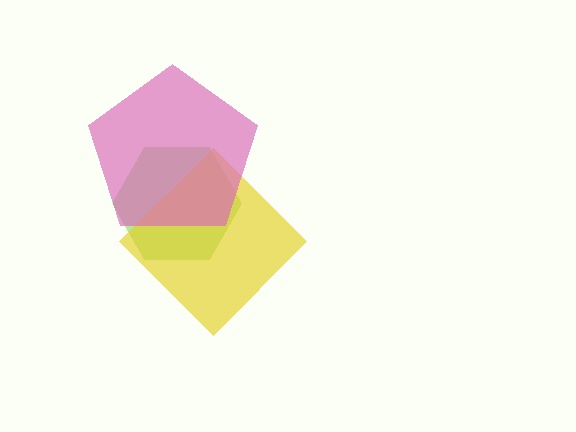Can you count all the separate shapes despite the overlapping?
Yes, there are 3 separate shapes.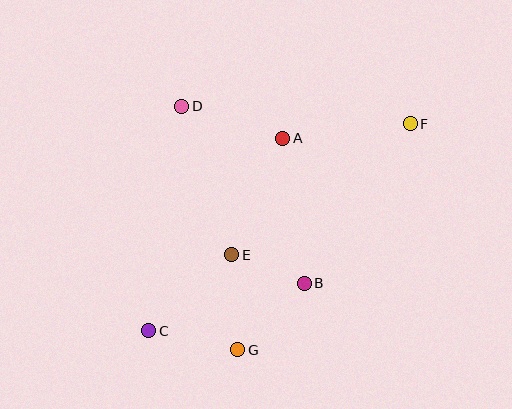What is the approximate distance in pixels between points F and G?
The distance between F and G is approximately 284 pixels.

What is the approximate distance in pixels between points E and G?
The distance between E and G is approximately 95 pixels.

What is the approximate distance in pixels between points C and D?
The distance between C and D is approximately 227 pixels.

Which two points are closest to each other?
Points B and E are closest to each other.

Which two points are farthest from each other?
Points C and F are farthest from each other.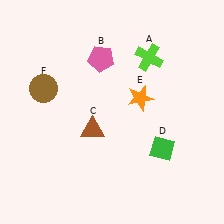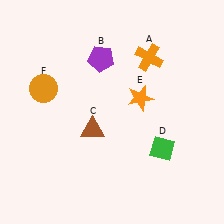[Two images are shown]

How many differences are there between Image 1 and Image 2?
There are 3 differences between the two images.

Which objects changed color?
A changed from lime to orange. B changed from pink to purple. F changed from brown to orange.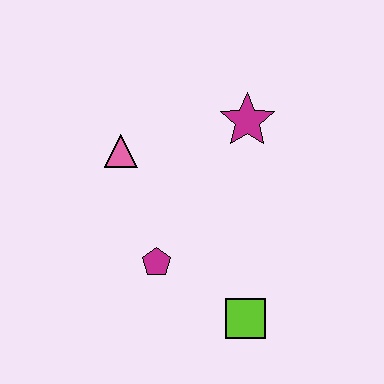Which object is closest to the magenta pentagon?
The lime square is closest to the magenta pentagon.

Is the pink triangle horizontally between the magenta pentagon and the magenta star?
No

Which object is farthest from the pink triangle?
The lime square is farthest from the pink triangle.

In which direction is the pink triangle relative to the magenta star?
The pink triangle is to the left of the magenta star.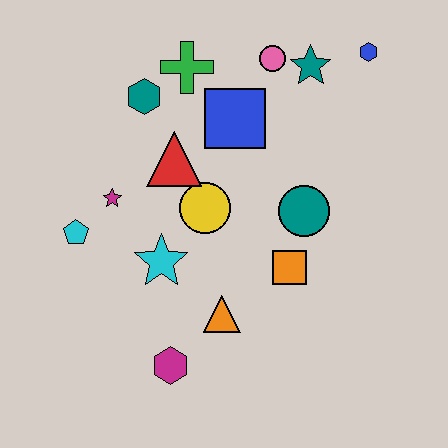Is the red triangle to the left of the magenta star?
No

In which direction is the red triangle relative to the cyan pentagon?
The red triangle is to the right of the cyan pentagon.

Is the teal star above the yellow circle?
Yes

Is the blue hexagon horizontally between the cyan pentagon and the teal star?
No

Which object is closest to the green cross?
The teal hexagon is closest to the green cross.